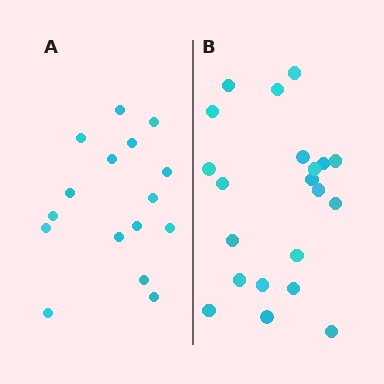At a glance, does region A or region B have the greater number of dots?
Region B (the right region) has more dots.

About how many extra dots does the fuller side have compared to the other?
Region B has about 5 more dots than region A.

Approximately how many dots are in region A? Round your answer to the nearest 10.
About 20 dots. (The exact count is 16, which rounds to 20.)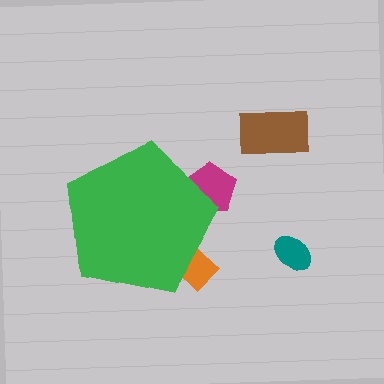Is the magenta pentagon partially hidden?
Yes, the magenta pentagon is partially hidden behind the green pentagon.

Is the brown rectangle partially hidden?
No, the brown rectangle is fully visible.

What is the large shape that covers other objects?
A green pentagon.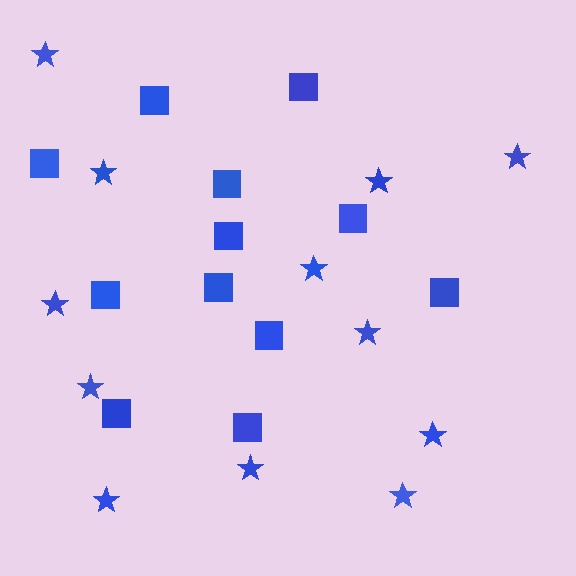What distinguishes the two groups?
There are 2 groups: one group of squares (12) and one group of stars (12).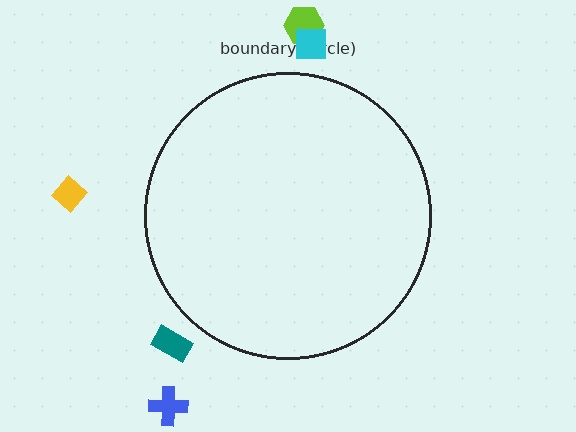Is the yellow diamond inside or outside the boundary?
Outside.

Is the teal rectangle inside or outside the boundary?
Outside.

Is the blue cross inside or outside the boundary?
Outside.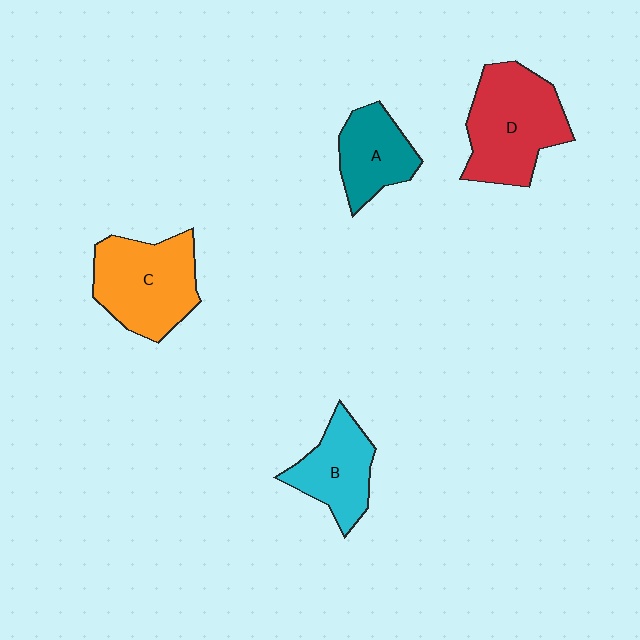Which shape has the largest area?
Shape D (red).